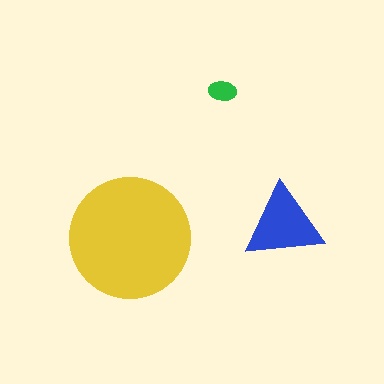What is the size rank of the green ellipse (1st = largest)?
3rd.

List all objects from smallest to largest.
The green ellipse, the blue triangle, the yellow circle.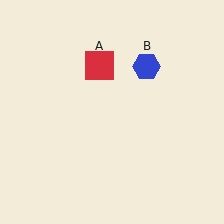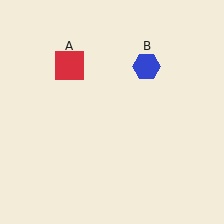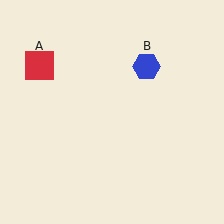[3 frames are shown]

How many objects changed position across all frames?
1 object changed position: red square (object A).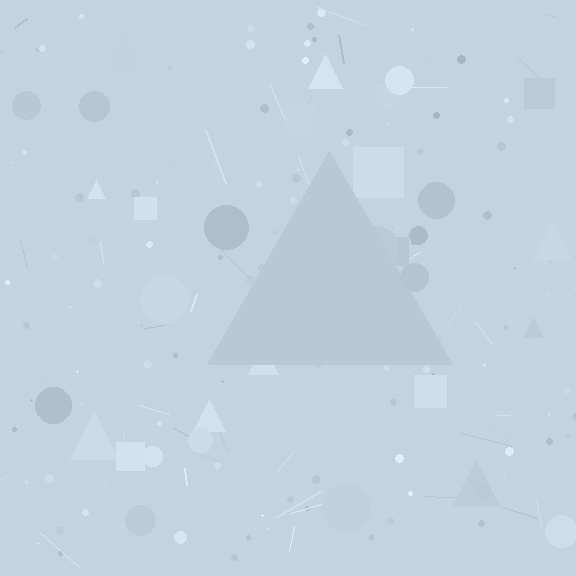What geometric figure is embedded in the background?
A triangle is embedded in the background.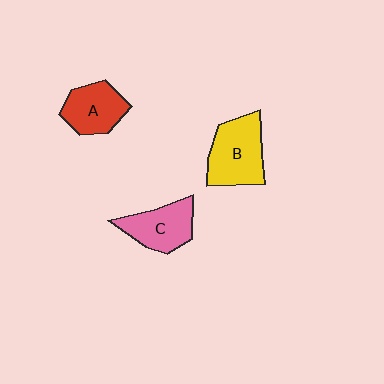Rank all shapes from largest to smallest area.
From largest to smallest: B (yellow), C (pink), A (red).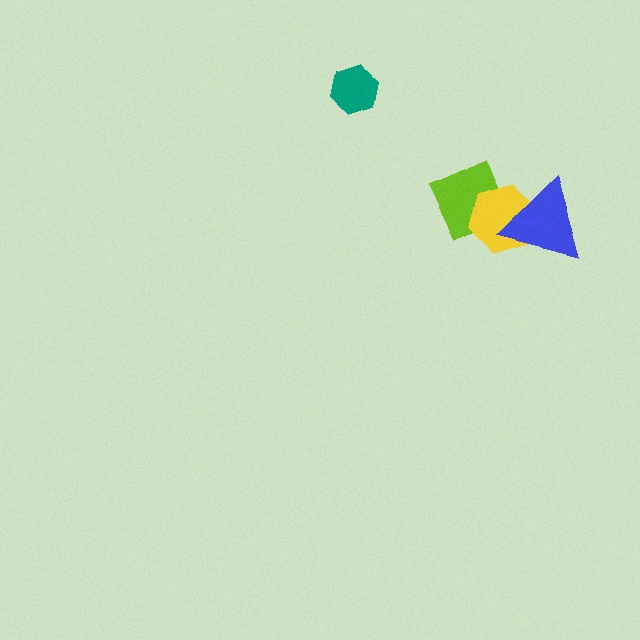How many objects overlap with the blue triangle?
2 objects overlap with the blue triangle.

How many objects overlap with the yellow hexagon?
2 objects overlap with the yellow hexagon.